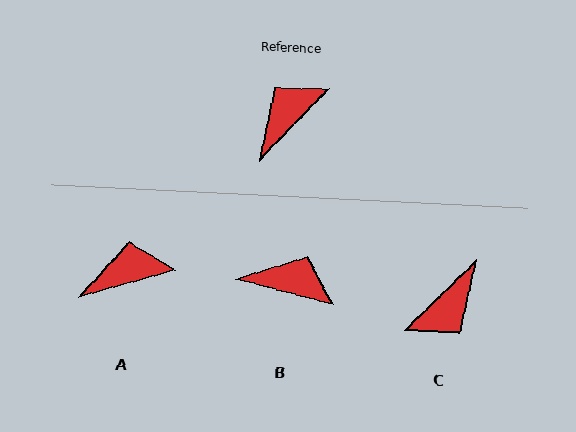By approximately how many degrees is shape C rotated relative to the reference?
Approximately 179 degrees counter-clockwise.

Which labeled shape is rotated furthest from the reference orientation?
C, about 179 degrees away.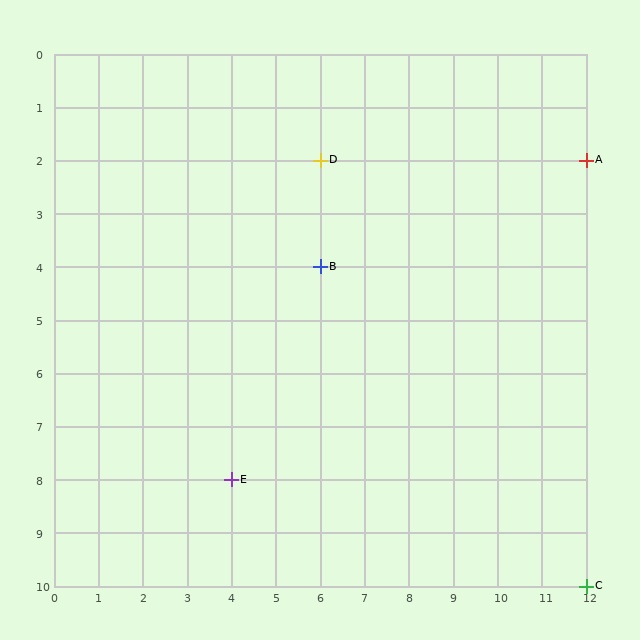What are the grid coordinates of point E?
Point E is at grid coordinates (4, 8).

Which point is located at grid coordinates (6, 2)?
Point D is at (6, 2).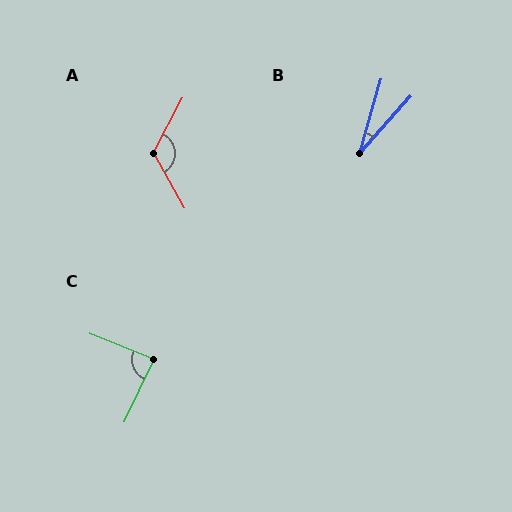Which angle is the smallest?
B, at approximately 26 degrees.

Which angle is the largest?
A, at approximately 123 degrees.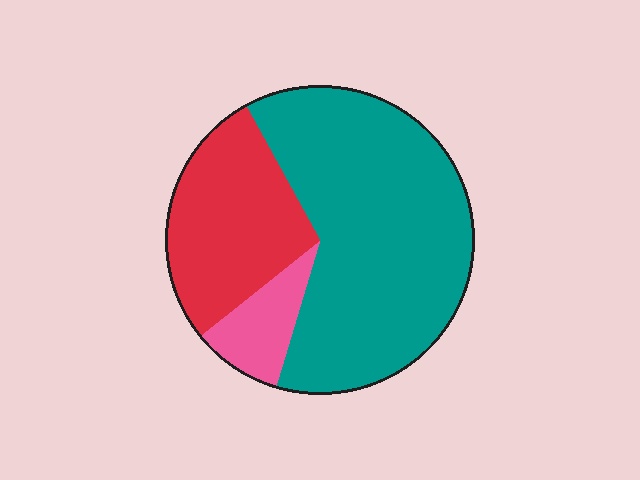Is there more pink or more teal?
Teal.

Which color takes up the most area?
Teal, at roughly 60%.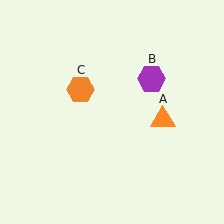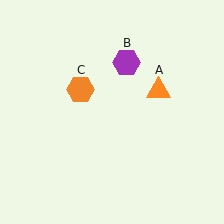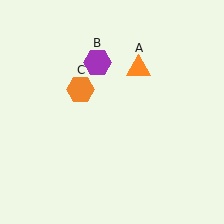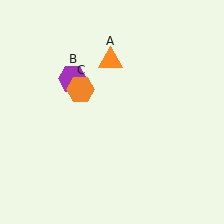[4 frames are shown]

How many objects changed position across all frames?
2 objects changed position: orange triangle (object A), purple hexagon (object B).